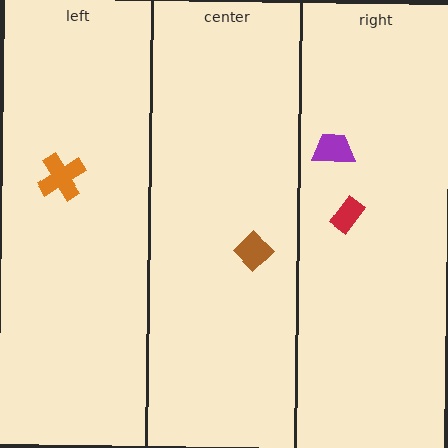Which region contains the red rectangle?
The right region.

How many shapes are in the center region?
1.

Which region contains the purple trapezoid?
The right region.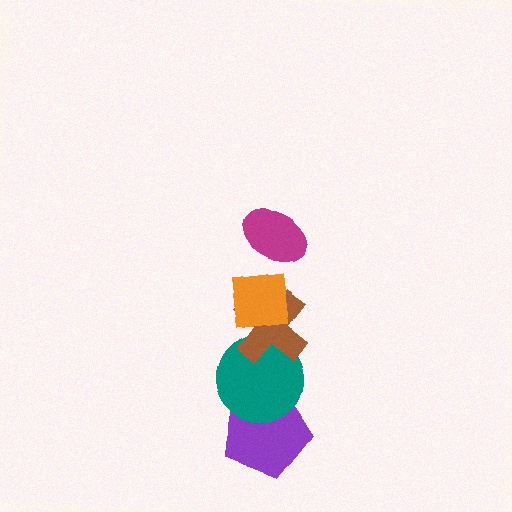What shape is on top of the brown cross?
The orange square is on top of the brown cross.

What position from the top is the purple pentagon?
The purple pentagon is 5th from the top.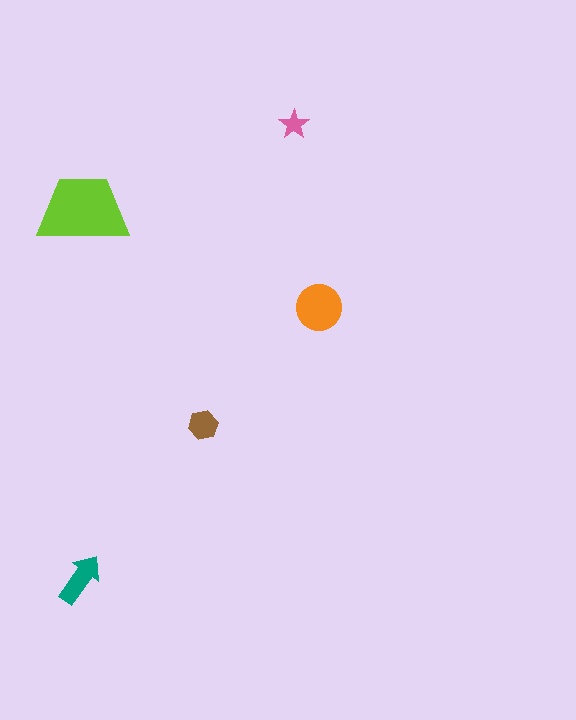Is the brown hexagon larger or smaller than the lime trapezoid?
Smaller.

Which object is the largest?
The lime trapezoid.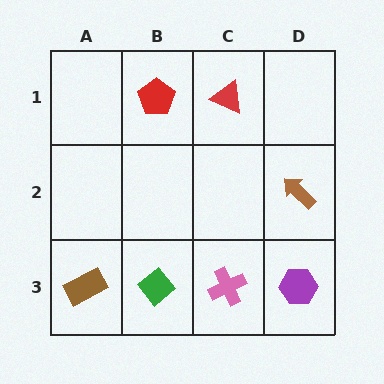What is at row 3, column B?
A green diamond.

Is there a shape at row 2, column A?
No, that cell is empty.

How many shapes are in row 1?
2 shapes.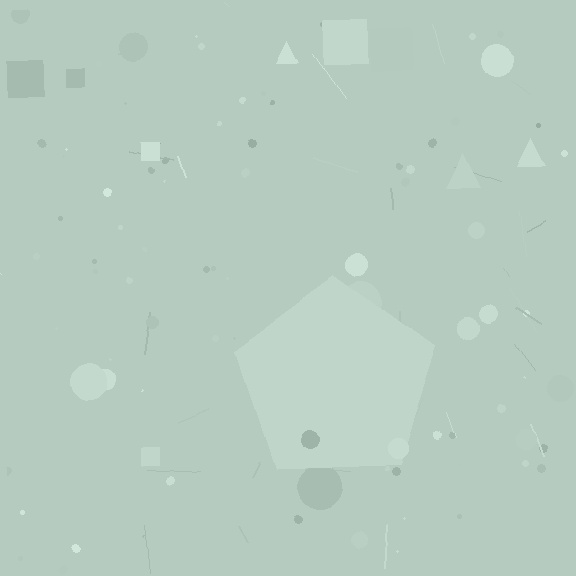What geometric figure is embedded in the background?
A pentagon is embedded in the background.